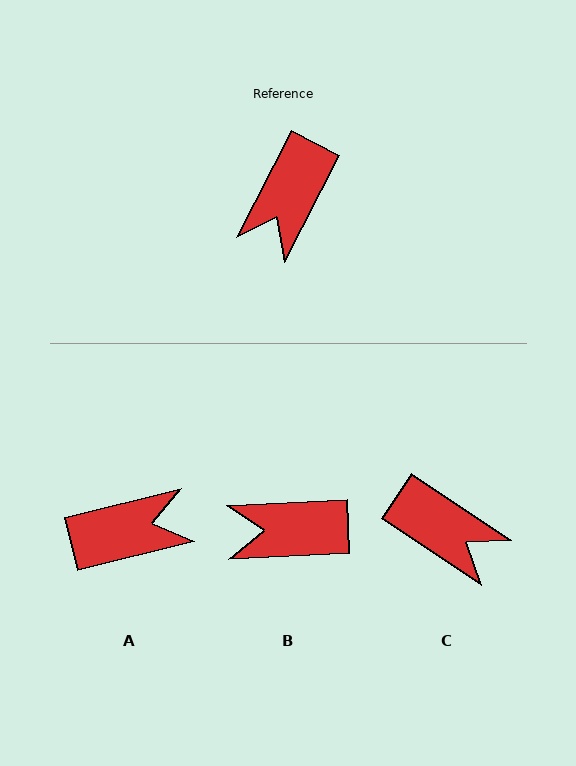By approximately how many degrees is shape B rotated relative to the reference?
Approximately 60 degrees clockwise.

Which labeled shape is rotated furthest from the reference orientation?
A, about 131 degrees away.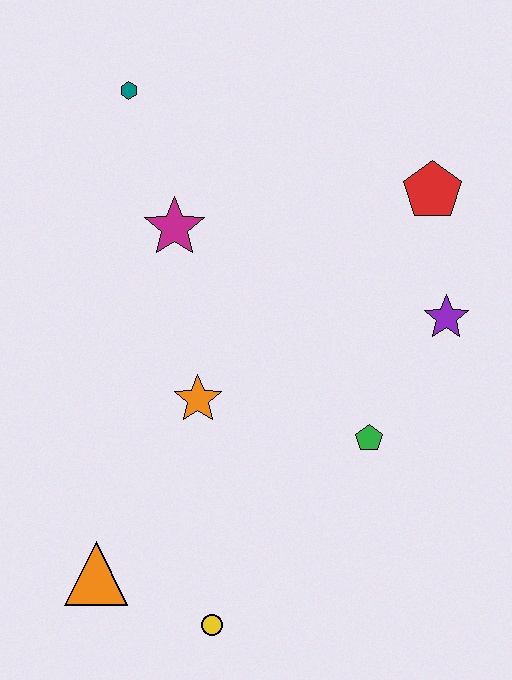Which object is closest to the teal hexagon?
The magenta star is closest to the teal hexagon.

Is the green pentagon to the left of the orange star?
No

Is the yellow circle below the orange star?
Yes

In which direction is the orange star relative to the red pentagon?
The orange star is to the left of the red pentagon.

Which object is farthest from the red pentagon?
The orange triangle is farthest from the red pentagon.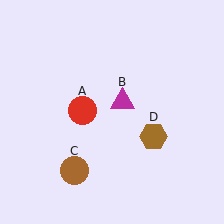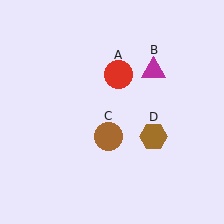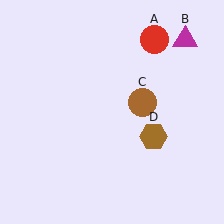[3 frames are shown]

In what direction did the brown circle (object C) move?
The brown circle (object C) moved up and to the right.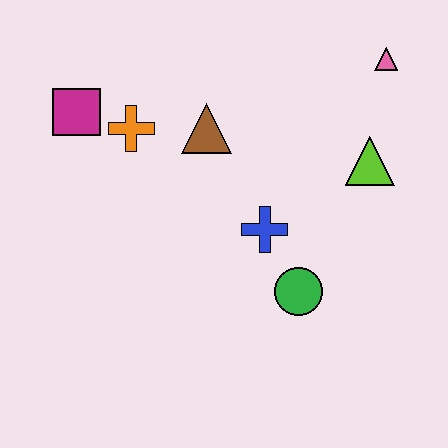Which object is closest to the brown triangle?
The orange cross is closest to the brown triangle.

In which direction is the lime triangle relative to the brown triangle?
The lime triangle is to the right of the brown triangle.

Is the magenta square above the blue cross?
Yes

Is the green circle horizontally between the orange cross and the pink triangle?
Yes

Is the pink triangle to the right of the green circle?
Yes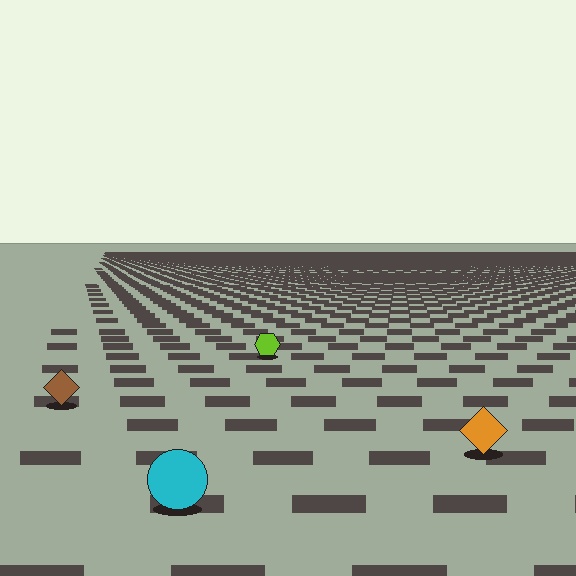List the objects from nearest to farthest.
From nearest to farthest: the cyan circle, the orange diamond, the brown diamond, the lime hexagon.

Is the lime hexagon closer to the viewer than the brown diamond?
No. The brown diamond is closer — you can tell from the texture gradient: the ground texture is coarser near it.